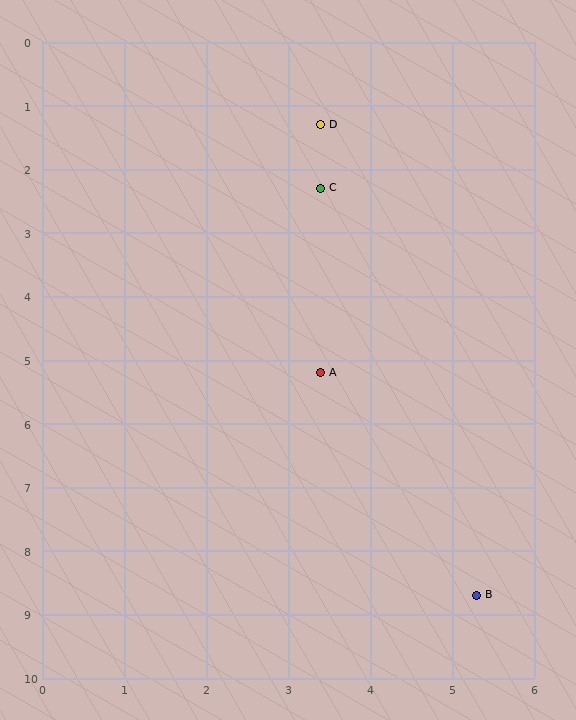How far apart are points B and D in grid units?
Points B and D are about 7.6 grid units apart.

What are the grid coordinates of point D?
Point D is at approximately (3.4, 1.3).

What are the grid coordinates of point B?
Point B is at approximately (5.3, 8.7).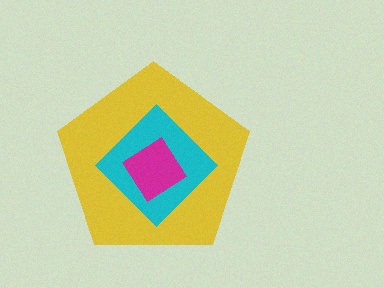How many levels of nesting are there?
3.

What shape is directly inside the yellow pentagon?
The cyan diamond.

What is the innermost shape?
The magenta diamond.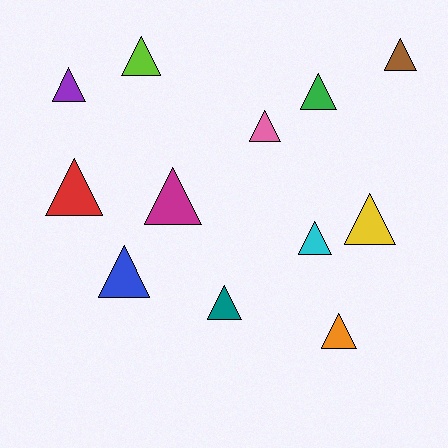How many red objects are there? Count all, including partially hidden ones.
There is 1 red object.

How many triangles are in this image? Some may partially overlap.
There are 12 triangles.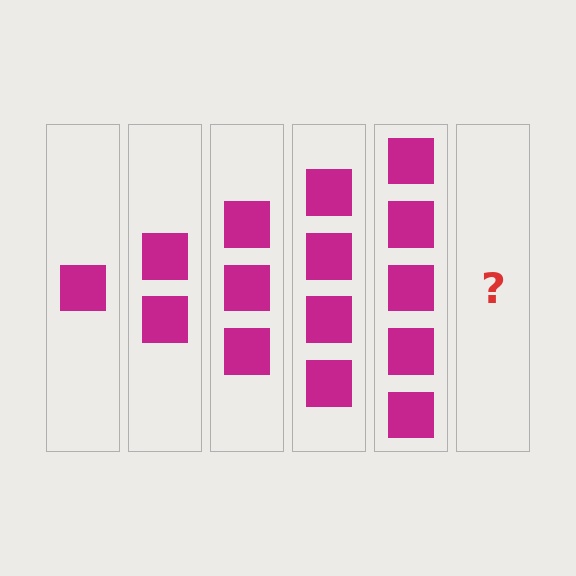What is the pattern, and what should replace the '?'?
The pattern is that each step adds one more square. The '?' should be 6 squares.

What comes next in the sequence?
The next element should be 6 squares.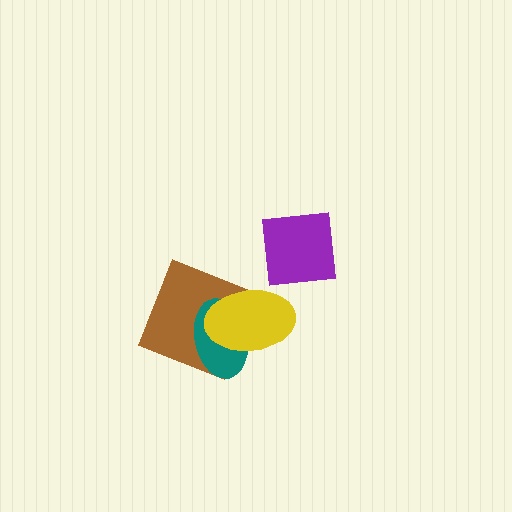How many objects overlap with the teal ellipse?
2 objects overlap with the teal ellipse.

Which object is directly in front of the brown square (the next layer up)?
The teal ellipse is directly in front of the brown square.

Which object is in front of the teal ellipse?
The yellow ellipse is in front of the teal ellipse.